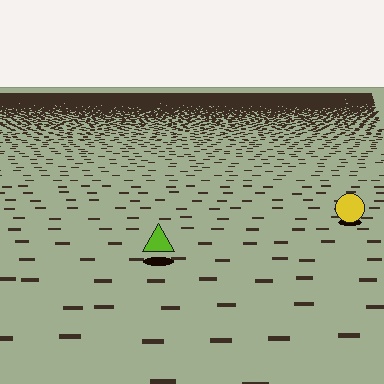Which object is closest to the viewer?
The lime triangle is closest. The texture marks near it are larger and more spread out.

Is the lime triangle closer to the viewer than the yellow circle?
Yes. The lime triangle is closer — you can tell from the texture gradient: the ground texture is coarser near it.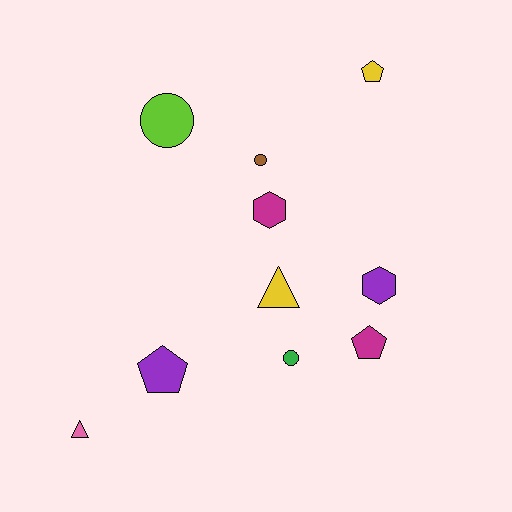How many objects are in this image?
There are 10 objects.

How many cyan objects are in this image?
There are no cyan objects.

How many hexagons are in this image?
There are 2 hexagons.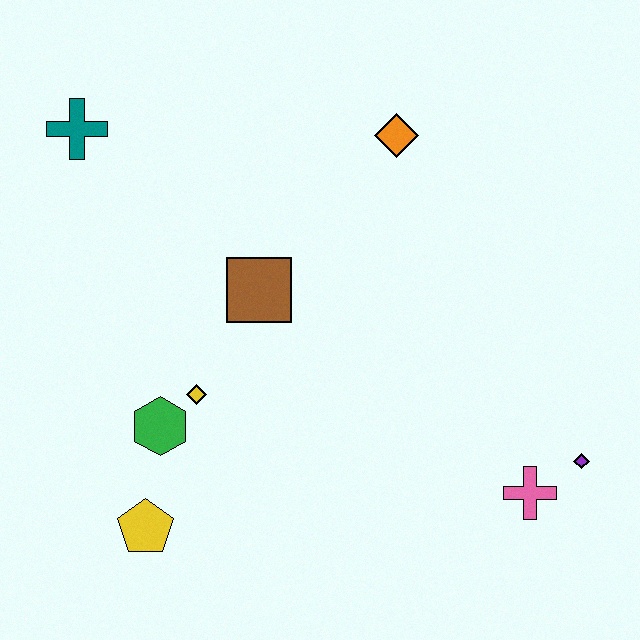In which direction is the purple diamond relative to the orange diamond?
The purple diamond is below the orange diamond.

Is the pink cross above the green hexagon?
No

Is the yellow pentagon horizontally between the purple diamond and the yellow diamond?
No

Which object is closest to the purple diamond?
The pink cross is closest to the purple diamond.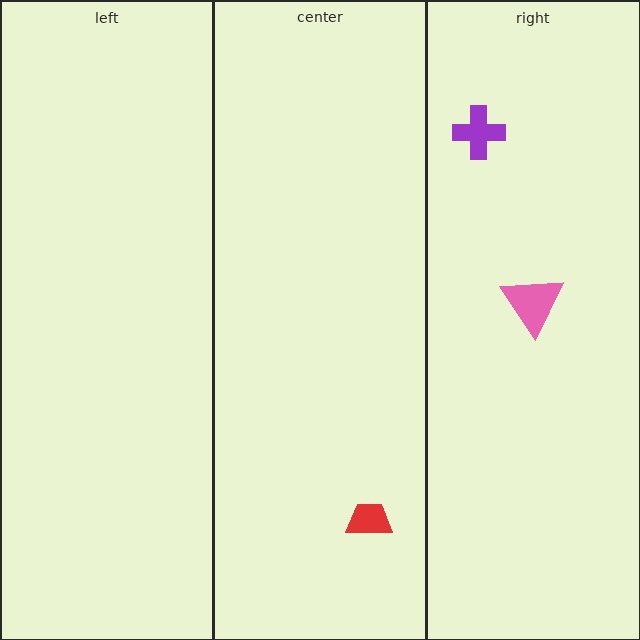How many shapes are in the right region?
2.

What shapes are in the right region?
The pink triangle, the purple cross.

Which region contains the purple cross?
The right region.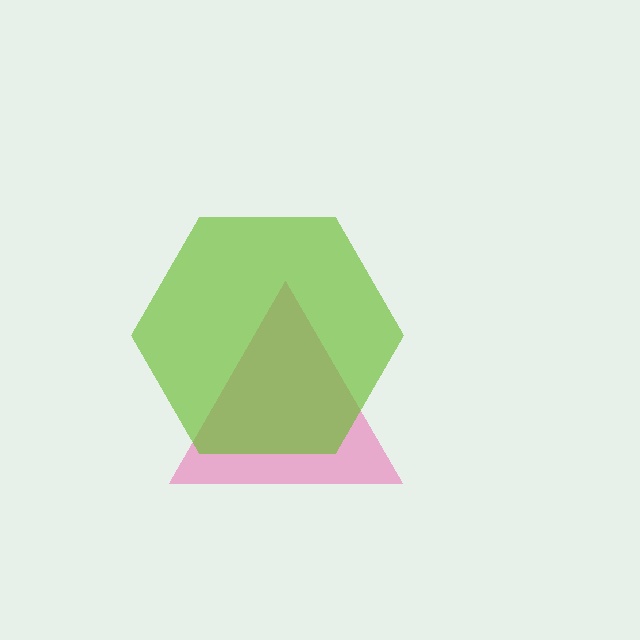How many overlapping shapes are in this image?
There are 2 overlapping shapes in the image.